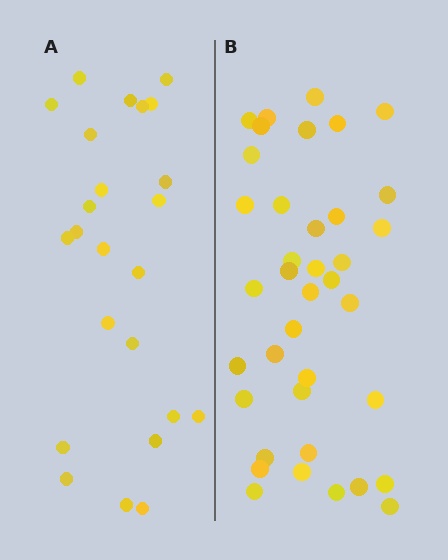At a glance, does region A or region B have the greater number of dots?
Region B (the right region) has more dots.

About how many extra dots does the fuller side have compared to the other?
Region B has approximately 15 more dots than region A.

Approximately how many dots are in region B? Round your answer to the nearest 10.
About 40 dots. (The exact count is 38, which rounds to 40.)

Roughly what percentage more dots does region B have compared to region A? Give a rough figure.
About 60% more.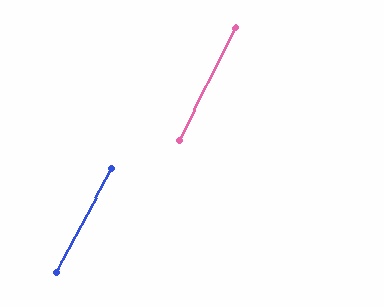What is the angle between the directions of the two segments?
Approximately 1 degree.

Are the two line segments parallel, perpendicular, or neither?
Parallel — their directions differ by only 1.5°.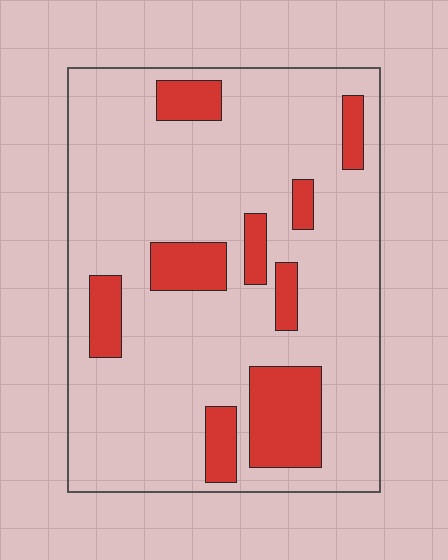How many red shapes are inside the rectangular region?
9.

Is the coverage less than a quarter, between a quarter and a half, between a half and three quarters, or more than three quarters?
Less than a quarter.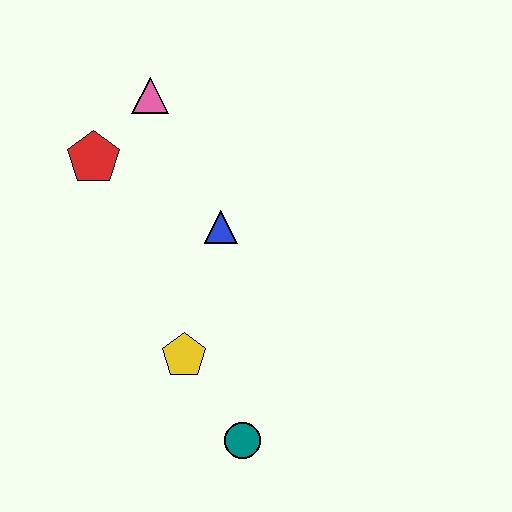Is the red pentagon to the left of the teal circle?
Yes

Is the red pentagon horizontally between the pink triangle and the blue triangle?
No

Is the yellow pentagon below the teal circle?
No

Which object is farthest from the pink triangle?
The teal circle is farthest from the pink triangle.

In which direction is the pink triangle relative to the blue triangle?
The pink triangle is above the blue triangle.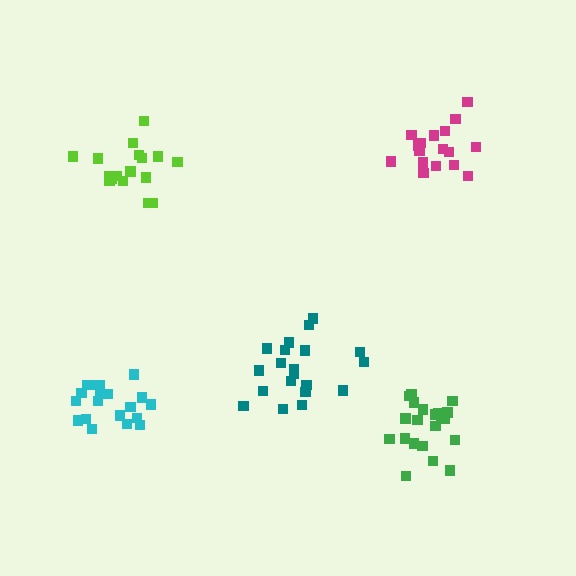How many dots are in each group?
Group 1: 21 dots, Group 2: 17 dots, Group 3: 17 dots, Group 4: 21 dots, Group 5: 19 dots (95 total).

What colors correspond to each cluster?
The clusters are colored: green, magenta, lime, teal, cyan.